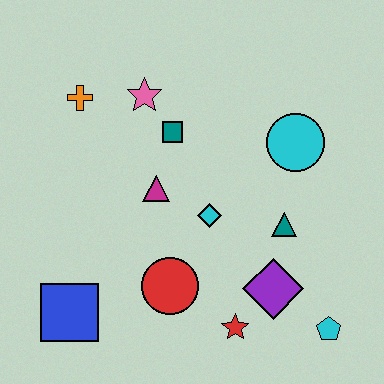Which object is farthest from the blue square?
The cyan circle is farthest from the blue square.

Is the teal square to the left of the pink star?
No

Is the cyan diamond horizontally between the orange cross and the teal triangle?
Yes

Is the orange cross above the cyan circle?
Yes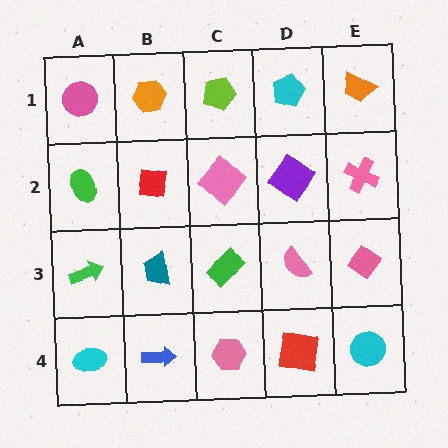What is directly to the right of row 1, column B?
A lime pentagon.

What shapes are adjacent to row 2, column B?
An orange hexagon (row 1, column B), a teal trapezoid (row 3, column B), a green ellipse (row 2, column A), a pink diamond (row 2, column C).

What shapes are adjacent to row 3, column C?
A pink diamond (row 2, column C), a pink hexagon (row 4, column C), a teal trapezoid (row 3, column B), a pink semicircle (row 3, column D).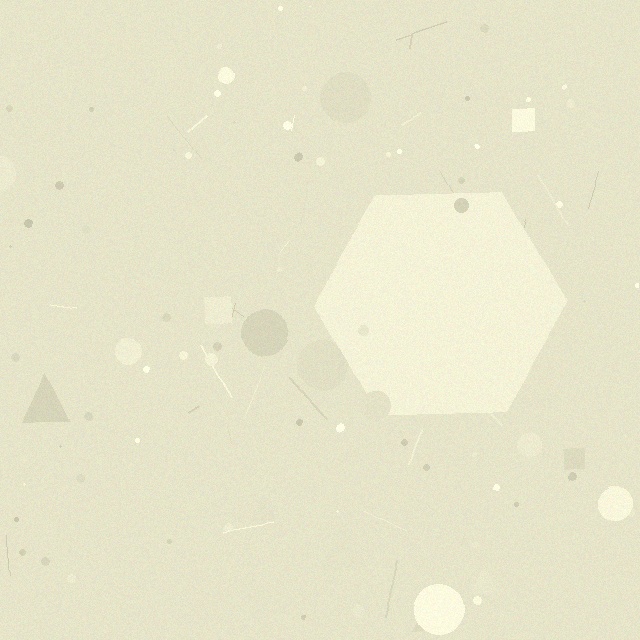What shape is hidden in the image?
A hexagon is hidden in the image.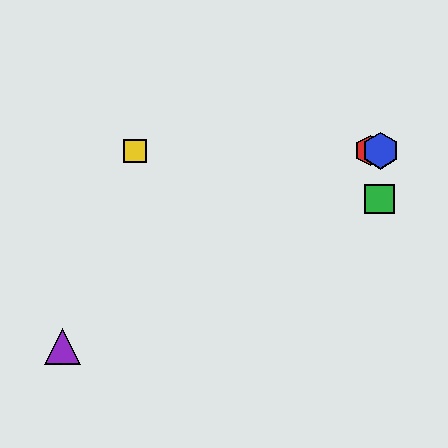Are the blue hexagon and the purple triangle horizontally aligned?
No, the blue hexagon is at y≈151 and the purple triangle is at y≈346.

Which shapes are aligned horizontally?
The red hexagon, the blue hexagon, the yellow square are aligned horizontally.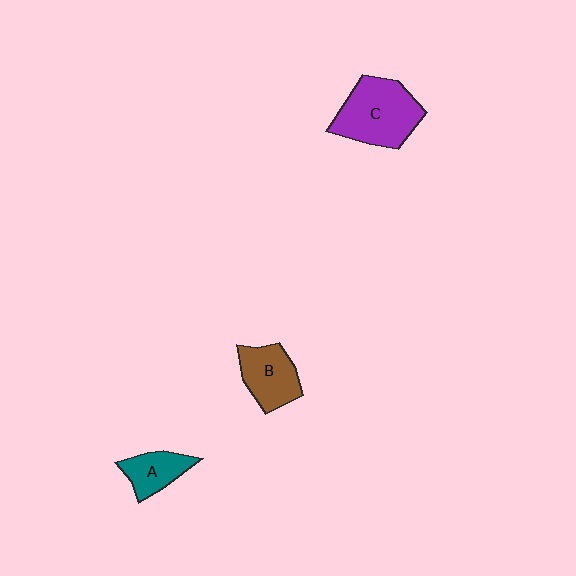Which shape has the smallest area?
Shape A (teal).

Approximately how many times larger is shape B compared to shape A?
Approximately 1.4 times.